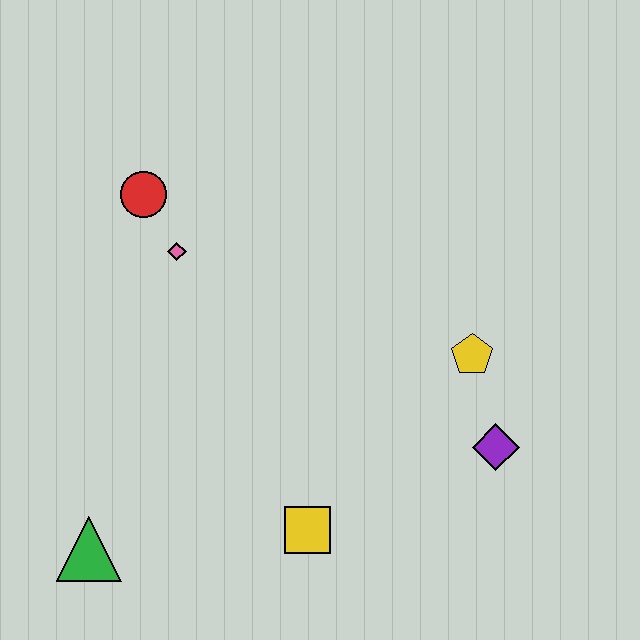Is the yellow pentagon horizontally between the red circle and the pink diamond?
No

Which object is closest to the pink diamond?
The red circle is closest to the pink diamond.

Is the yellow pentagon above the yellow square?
Yes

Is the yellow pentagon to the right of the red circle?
Yes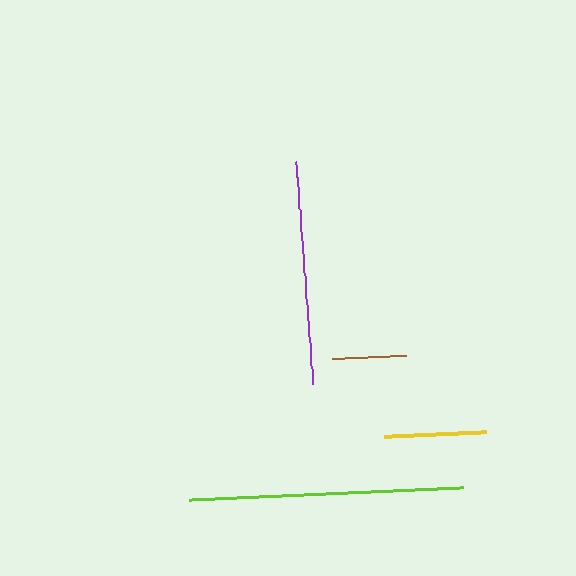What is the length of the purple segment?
The purple segment is approximately 223 pixels long.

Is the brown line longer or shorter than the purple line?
The purple line is longer than the brown line.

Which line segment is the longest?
The lime line is the longest at approximately 274 pixels.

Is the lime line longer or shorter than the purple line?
The lime line is longer than the purple line.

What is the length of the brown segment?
The brown segment is approximately 74 pixels long.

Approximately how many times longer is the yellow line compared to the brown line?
The yellow line is approximately 1.4 times the length of the brown line.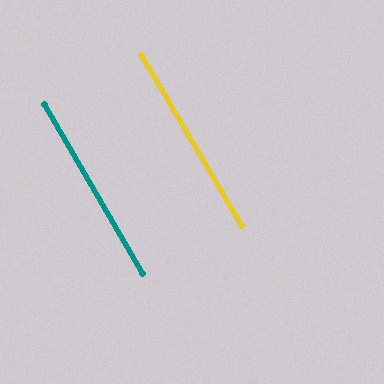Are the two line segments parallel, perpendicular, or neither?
Parallel — their directions differ by only 0.6°.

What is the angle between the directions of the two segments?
Approximately 1 degree.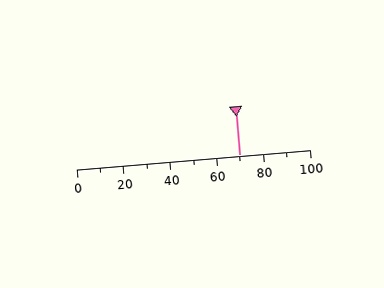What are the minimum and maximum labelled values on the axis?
The axis runs from 0 to 100.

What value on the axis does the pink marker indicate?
The marker indicates approximately 70.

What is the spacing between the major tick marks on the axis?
The major ticks are spaced 20 apart.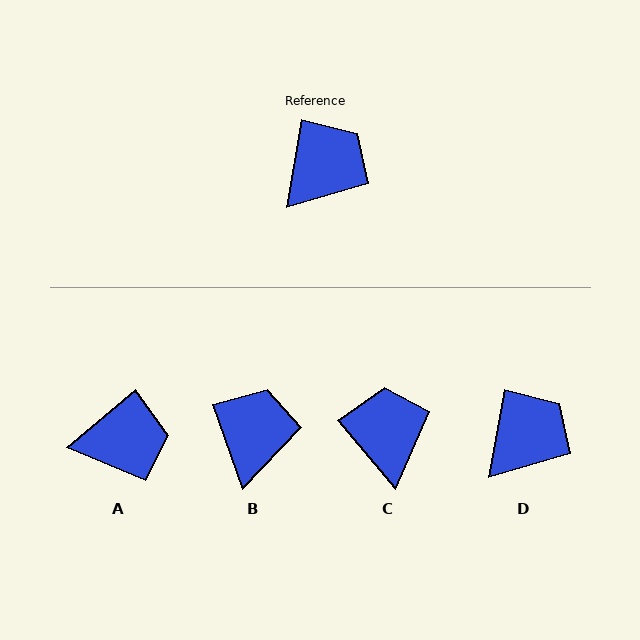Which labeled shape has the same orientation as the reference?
D.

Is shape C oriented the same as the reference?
No, it is off by about 50 degrees.